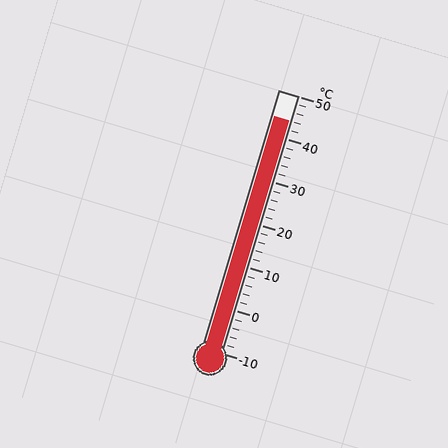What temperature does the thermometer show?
The thermometer shows approximately 44°C.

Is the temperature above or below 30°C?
The temperature is above 30°C.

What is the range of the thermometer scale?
The thermometer scale ranges from -10°C to 50°C.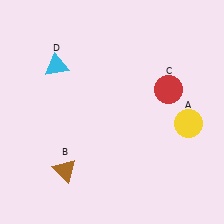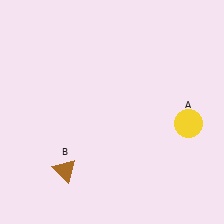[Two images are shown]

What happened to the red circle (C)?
The red circle (C) was removed in Image 2. It was in the top-right area of Image 1.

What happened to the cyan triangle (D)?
The cyan triangle (D) was removed in Image 2. It was in the top-left area of Image 1.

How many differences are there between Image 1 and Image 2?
There are 2 differences between the two images.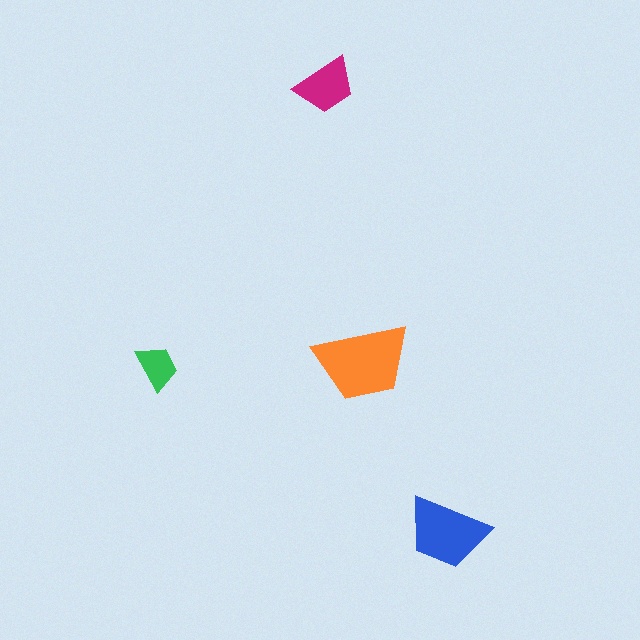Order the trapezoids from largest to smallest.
the orange one, the blue one, the magenta one, the green one.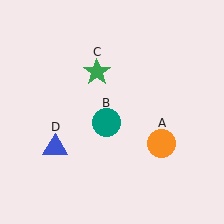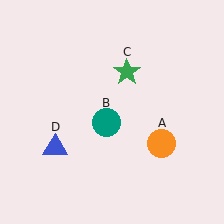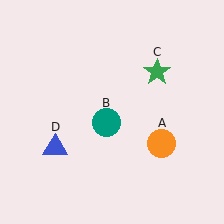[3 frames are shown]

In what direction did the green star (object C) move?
The green star (object C) moved right.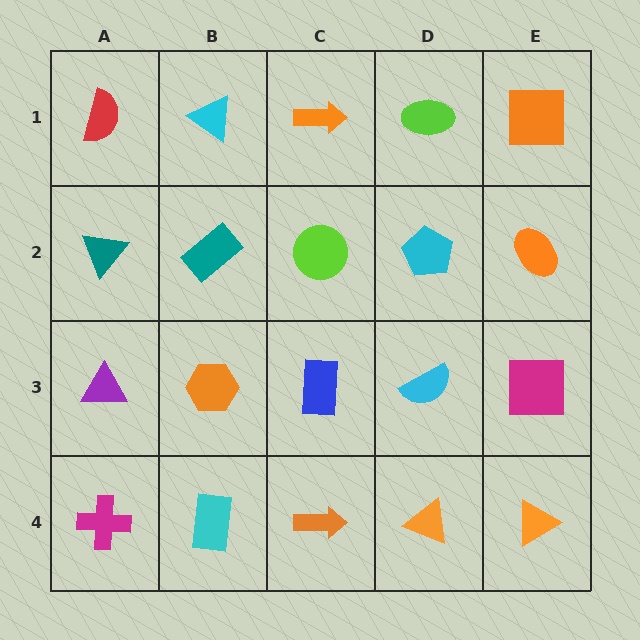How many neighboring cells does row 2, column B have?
4.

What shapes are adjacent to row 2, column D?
A lime ellipse (row 1, column D), a cyan semicircle (row 3, column D), a lime circle (row 2, column C), an orange ellipse (row 2, column E).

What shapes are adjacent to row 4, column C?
A blue rectangle (row 3, column C), a cyan rectangle (row 4, column B), an orange triangle (row 4, column D).